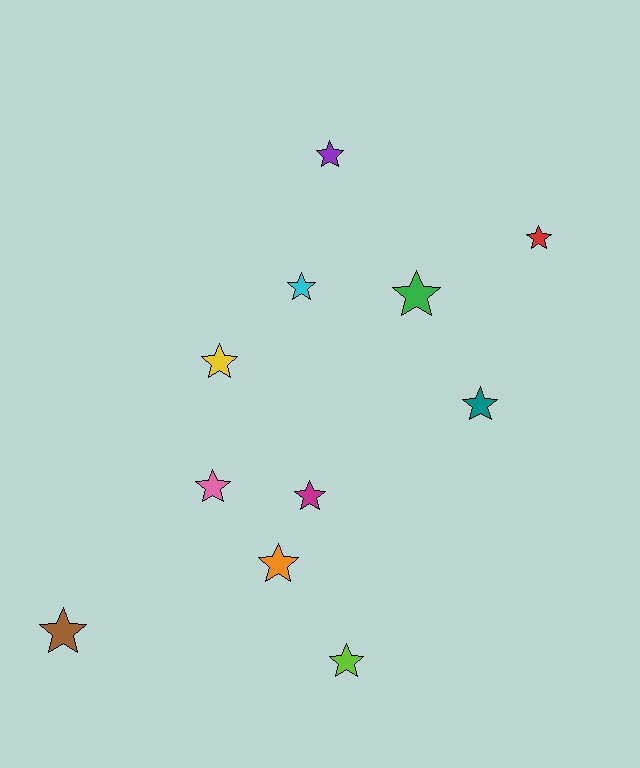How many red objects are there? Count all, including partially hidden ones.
There is 1 red object.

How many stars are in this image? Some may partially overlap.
There are 11 stars.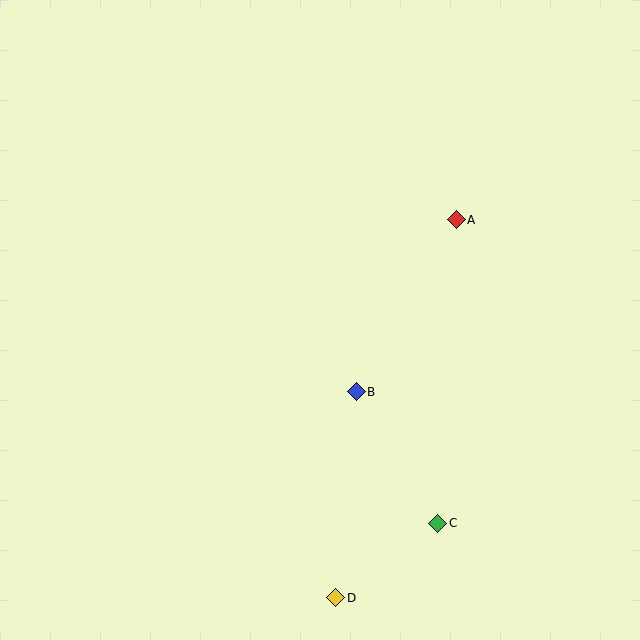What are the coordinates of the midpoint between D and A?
The midpoint between D and A is at (396, 409).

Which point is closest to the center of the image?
Point B at (356, 392) is closest to the center.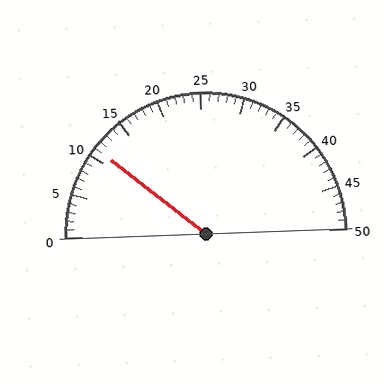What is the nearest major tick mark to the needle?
The nearest major tick mark is 10.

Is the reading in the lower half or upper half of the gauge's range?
The reading is in the lower half of the range (0 to 50).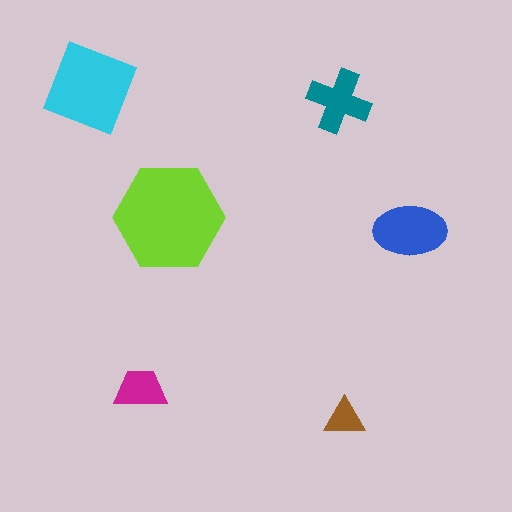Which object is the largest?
The lime hexagon.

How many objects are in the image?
There are 6 objects in the image.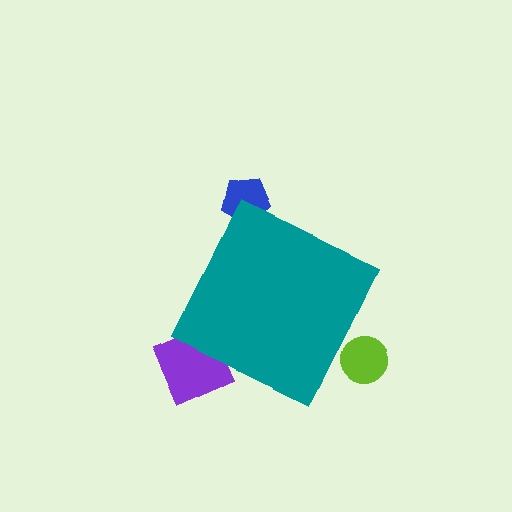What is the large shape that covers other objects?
A teal diamond.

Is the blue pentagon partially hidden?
Yes, the blue pentagon is partially hidden behind the teal diamond.